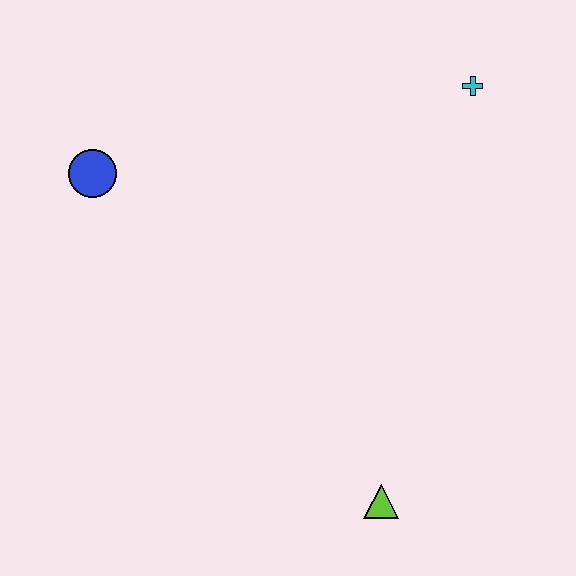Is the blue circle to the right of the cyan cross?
No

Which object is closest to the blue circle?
The cyan cross is closest to the blue circle.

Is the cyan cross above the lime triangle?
Yes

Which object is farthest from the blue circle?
The lime triangle is farthest from the blue circle.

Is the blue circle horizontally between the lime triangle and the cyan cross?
No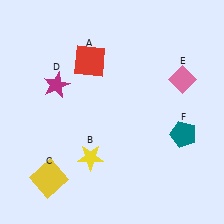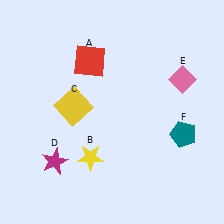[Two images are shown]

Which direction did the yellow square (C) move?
The yellow square (C) moved up.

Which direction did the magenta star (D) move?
The magenta star (D) moved down.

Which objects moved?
The objects that moved are: the yellow square (C), the magenta star (D).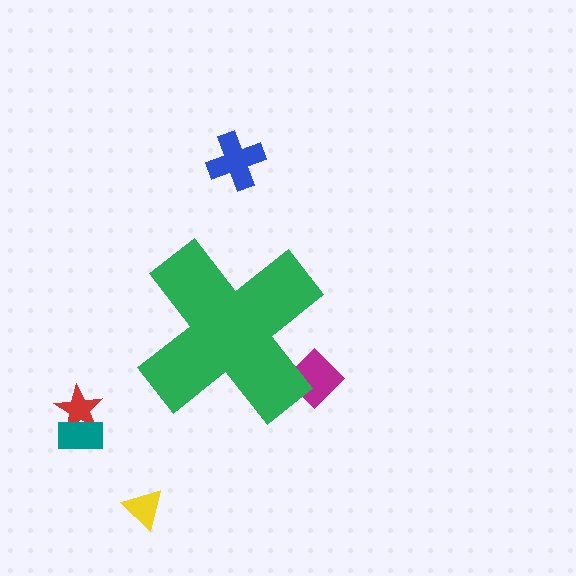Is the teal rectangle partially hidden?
No, the teal rectangle is fully visible.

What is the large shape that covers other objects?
A green cross.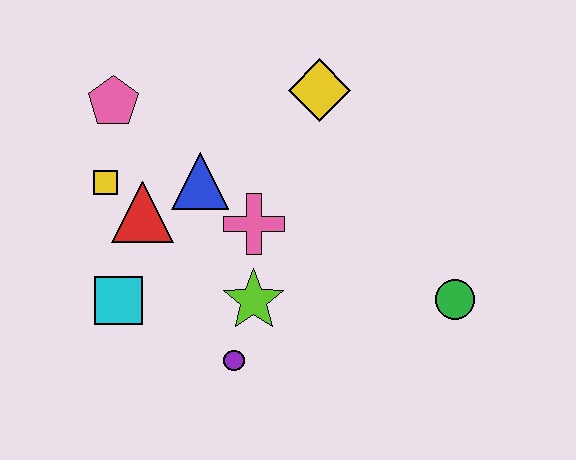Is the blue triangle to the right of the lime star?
No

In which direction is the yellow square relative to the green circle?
The yellow square is to the left of the green circle.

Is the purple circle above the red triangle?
No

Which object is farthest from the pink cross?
The green circle is farthest from the pink cross.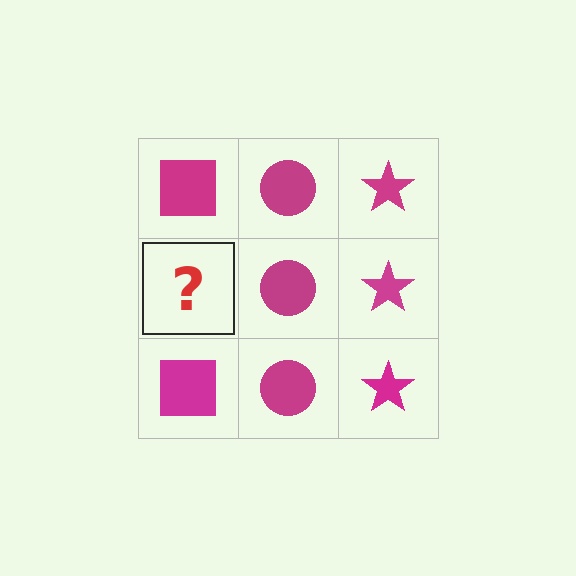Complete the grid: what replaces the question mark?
The question mark should be replaced with a magenta square.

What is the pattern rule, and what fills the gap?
The rule is that each column has a consistent shape. The gap should be filled with a magenta square.